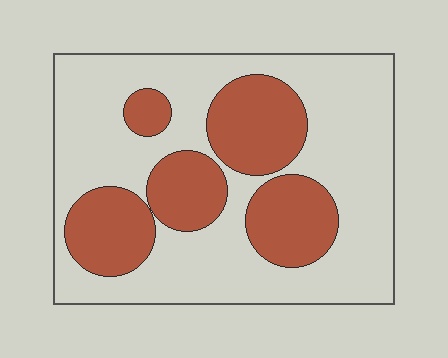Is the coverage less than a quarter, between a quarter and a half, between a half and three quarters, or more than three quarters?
Between a quarter and a half.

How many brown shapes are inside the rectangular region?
5.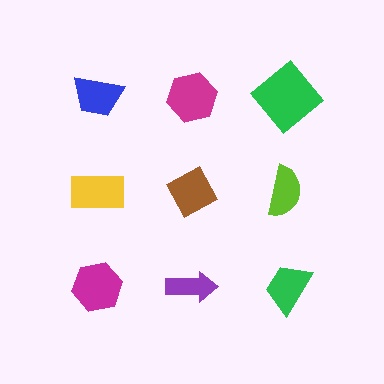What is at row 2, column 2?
A brown diamond.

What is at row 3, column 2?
A purple arrow.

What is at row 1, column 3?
A green diamond.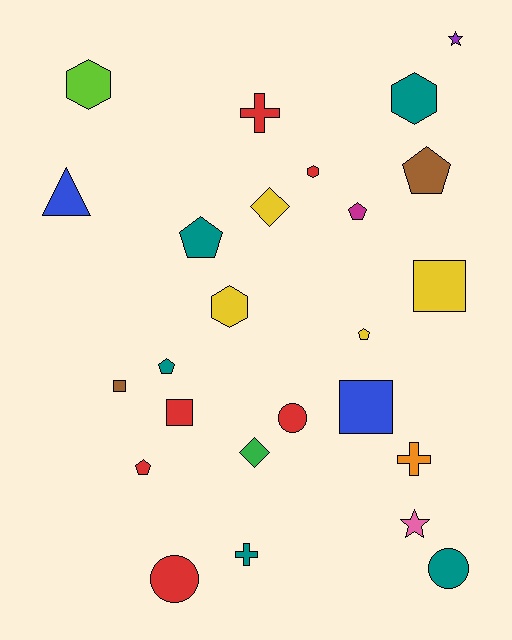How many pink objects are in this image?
There is 1 pink object.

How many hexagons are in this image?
There are 4 hexagons.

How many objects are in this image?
There are 25 objects.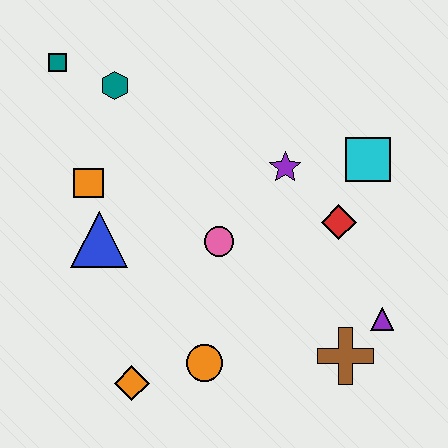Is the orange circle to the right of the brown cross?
No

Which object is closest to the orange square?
The blue triangle is closest to the orange square.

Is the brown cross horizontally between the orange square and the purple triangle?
Yes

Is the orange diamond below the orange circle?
Yes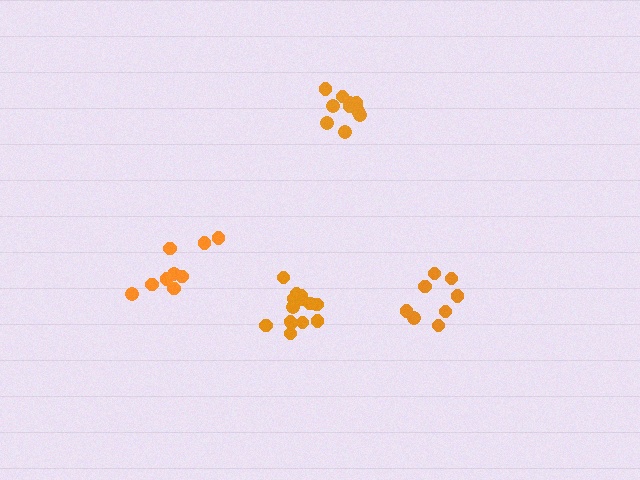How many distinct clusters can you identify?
There are 4 distinct clusters.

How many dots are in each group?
Group 1: 9 dots, Group 2: 14 dots, Group 3: 10 dots, Group 4: 8 dots (41 total).